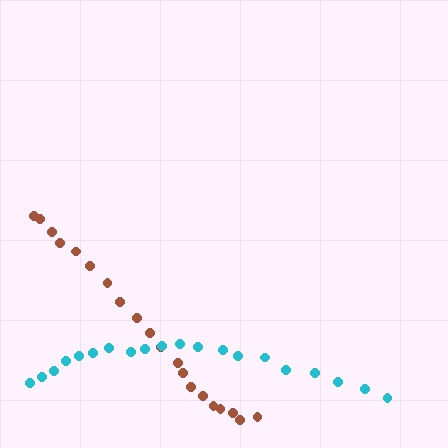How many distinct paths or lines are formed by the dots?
There are 2 distinct paths.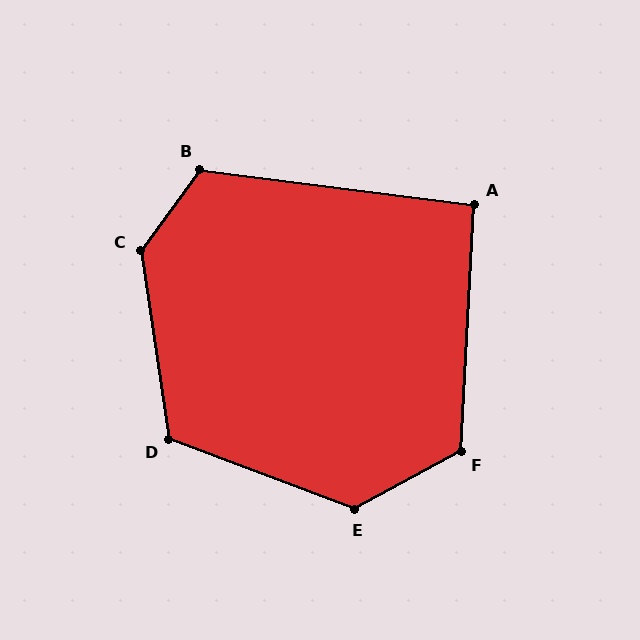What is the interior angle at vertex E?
Approximately 131 degrees (obtuse).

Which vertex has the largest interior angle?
C, at approximately 135 degrees.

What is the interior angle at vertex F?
Approximately 122 degrees (obtuse).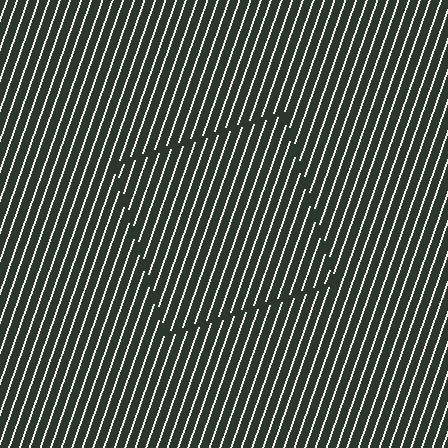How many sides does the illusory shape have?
4 sides — the line-ends trace a square.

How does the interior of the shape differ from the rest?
The interior of the shape contains the same grating, shifted by half a period — the contour is defined by the phase discontinuity where line-ends from the inner and outer gratings abut.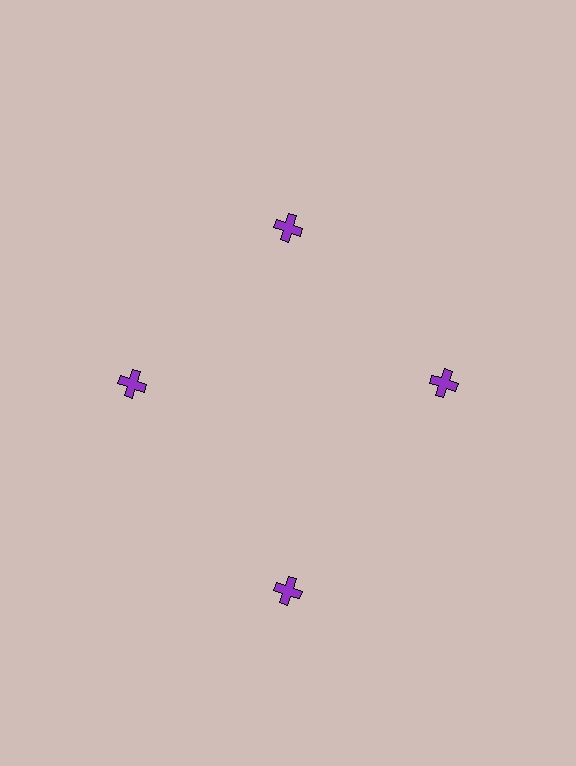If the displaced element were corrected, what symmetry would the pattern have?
It would have 4-fold rotational symmetry — the pattern would map onto itself every 90 degrees.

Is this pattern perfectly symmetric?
No. The 4 purple crosses are arranged in a ring, but one element near the 6 o'clock position is pushed outward from the center, breaking the 4-fold rotational symmetry.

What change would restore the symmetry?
The symmetry would be restored by moving it inward, back onto the ring so that all 4 crosses sit at equal angles and equal distance from the center.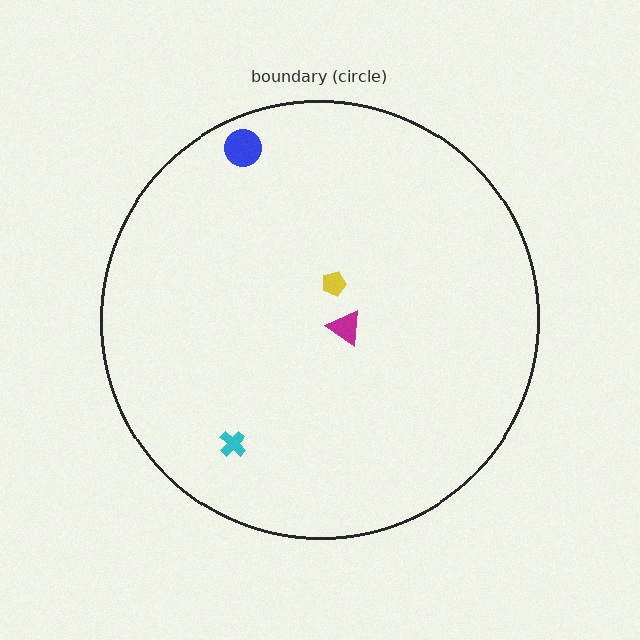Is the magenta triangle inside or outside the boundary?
Inside.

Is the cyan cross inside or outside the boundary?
Inside.